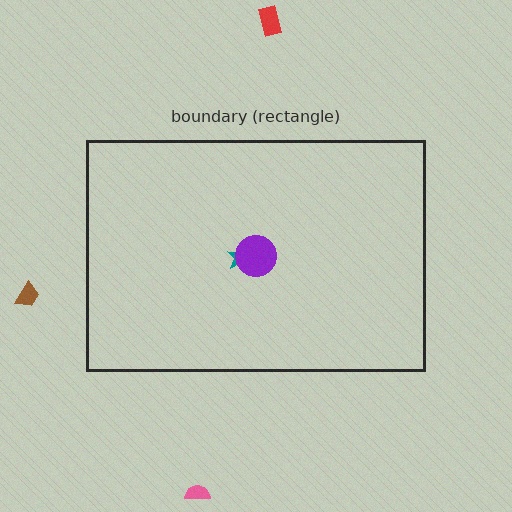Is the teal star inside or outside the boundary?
Inside.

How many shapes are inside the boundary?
2 inside, 3 outside.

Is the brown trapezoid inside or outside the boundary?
Outside.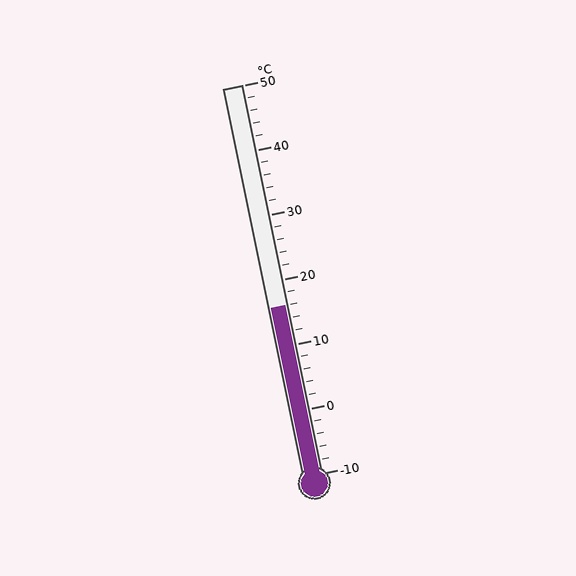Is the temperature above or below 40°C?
The temperature is below 40°C.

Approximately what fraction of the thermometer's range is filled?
The thermometer is filled to approximately 45% of its range.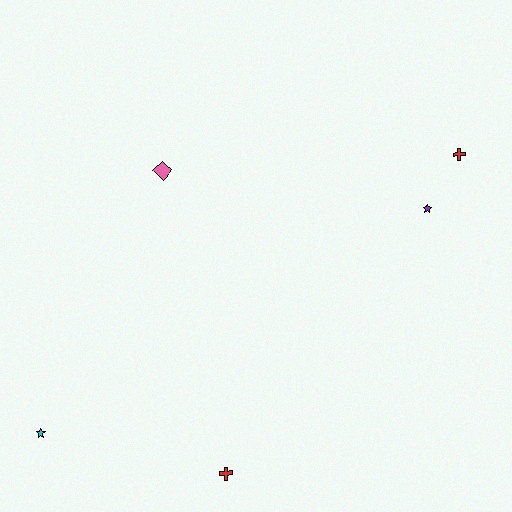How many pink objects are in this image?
There is 1 pink object.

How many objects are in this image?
There are 5 objects.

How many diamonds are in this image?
There is 1 diamond.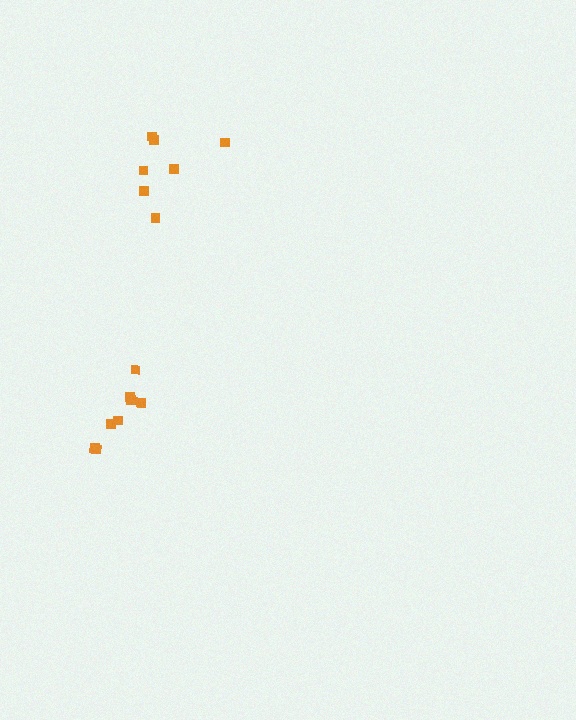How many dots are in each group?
Group 1: 8 dots, Group 2: 7 dots (15 total).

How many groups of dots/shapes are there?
There are 2 groups.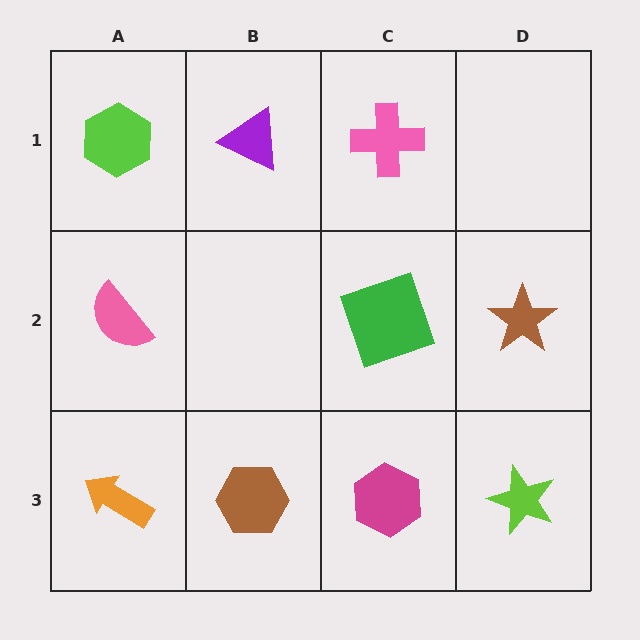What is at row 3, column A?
An orange arrow.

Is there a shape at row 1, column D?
No, that cell is empty.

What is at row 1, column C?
A pink cross.